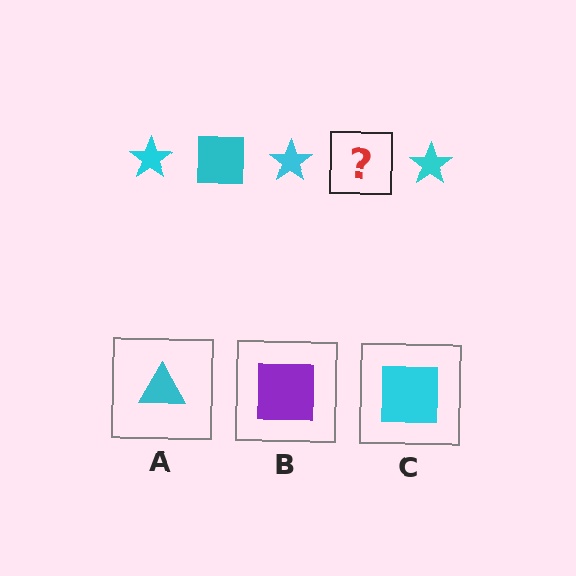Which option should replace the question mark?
Option C.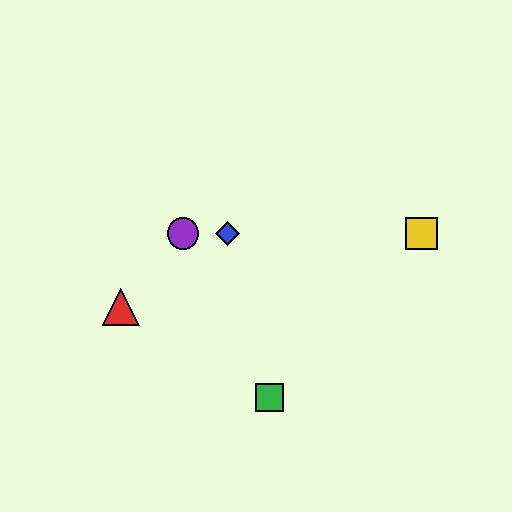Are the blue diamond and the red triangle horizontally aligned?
No, the blue diamond is at y≈234 and the red triangle is at y≈307.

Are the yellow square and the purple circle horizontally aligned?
Yes, both are at y≈234.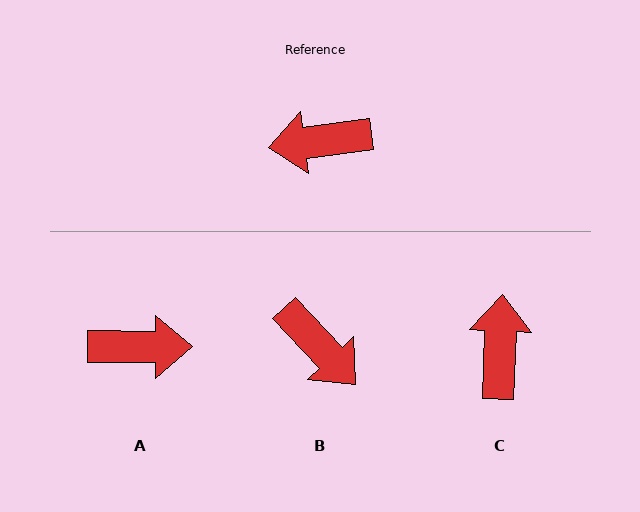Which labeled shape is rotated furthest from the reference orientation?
A, about 172 degrees away.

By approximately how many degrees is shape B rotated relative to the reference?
Approximately 126 degrees counter-clockwise.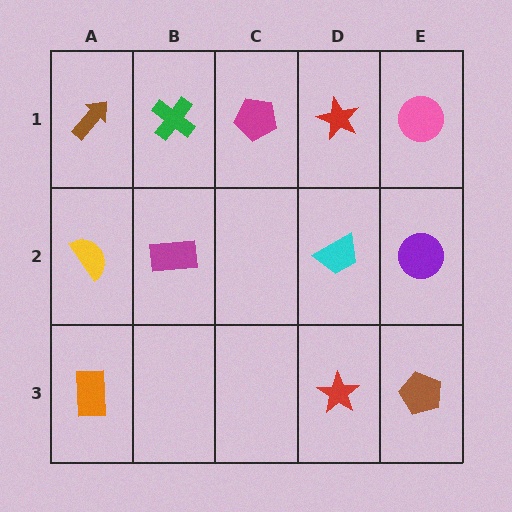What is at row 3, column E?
A brown pentagon.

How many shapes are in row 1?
5 shapes.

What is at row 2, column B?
A magenta rectangle.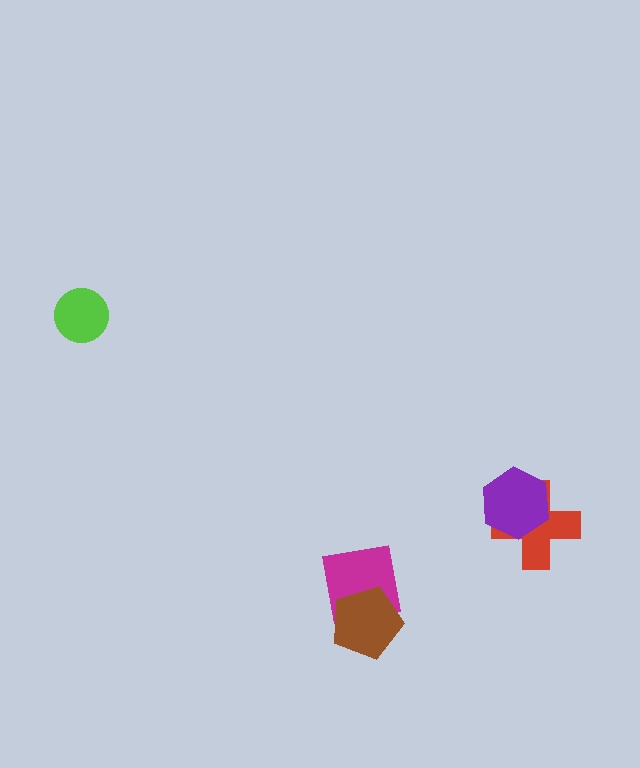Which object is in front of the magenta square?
The brown pentagon is in front of the magenta square.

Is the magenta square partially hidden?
Yes, it is partially covered by another shape.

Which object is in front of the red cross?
The purple hexagon is in front of the red cross.